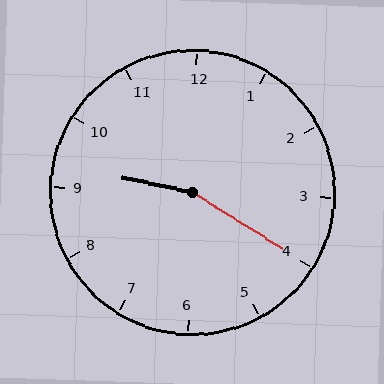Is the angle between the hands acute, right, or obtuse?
It is obtuse.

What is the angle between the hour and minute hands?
Approximately 160 degrees.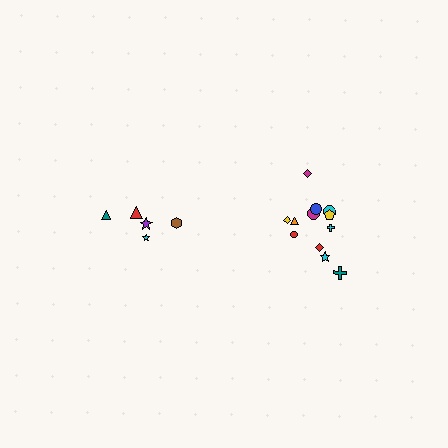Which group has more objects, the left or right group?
The right group.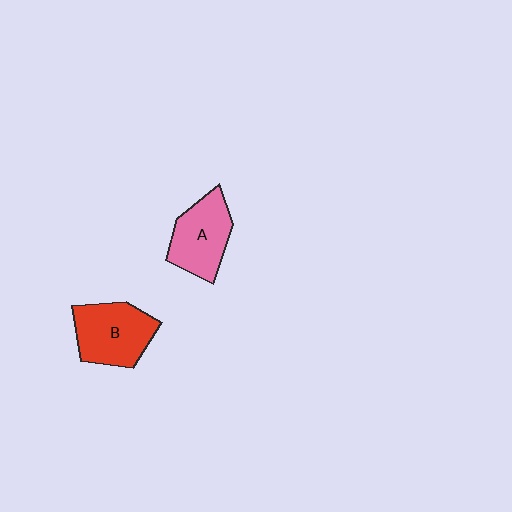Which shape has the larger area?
Shape B (red).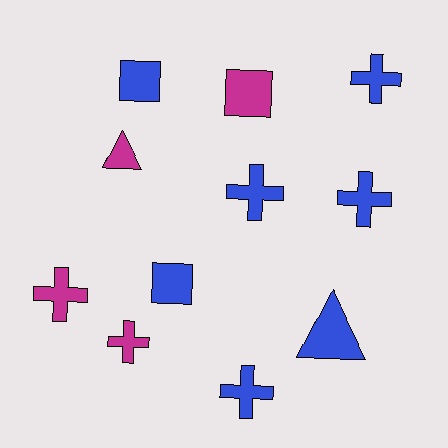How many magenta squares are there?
There is 1 magenta square.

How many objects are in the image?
There are 11 objects.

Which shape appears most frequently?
Cross, with 6 objects.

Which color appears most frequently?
Blue, with 7 objects.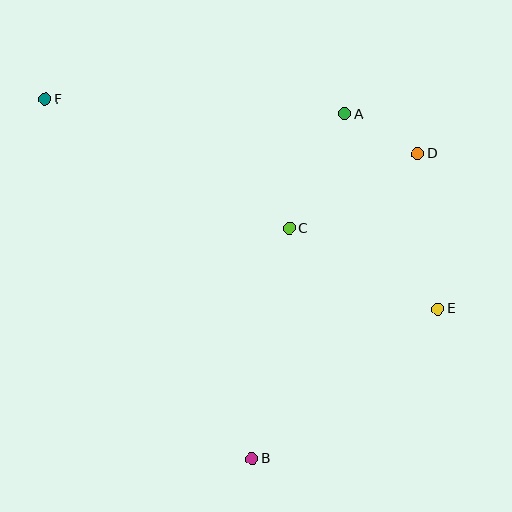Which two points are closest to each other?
Points A and D are closest to each other.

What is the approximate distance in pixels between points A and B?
The distance between A and B is approximately 357 pixels.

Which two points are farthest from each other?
Points E and F are farthest from each other.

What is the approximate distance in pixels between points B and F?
The distance between B and F is approximately 414 pixels.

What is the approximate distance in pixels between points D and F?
The distance between D and F is approximately 376 pixels.